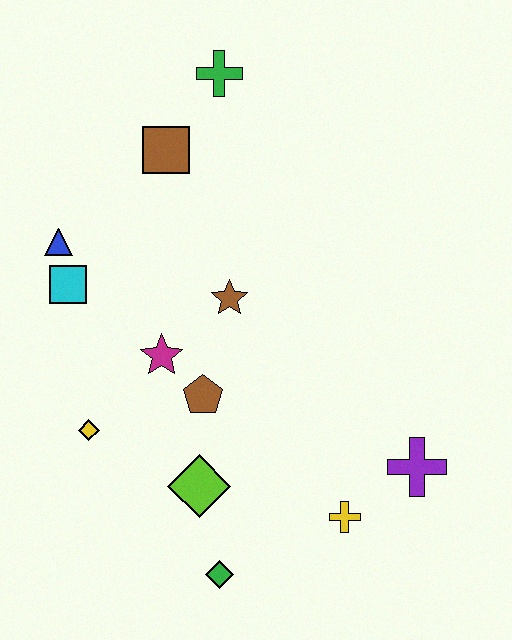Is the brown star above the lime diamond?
Yes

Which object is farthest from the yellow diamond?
The green cross is farthest from the yellow diamond.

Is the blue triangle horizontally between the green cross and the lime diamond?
No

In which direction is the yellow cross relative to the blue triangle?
The yellow cross is to the right of the blue triangle.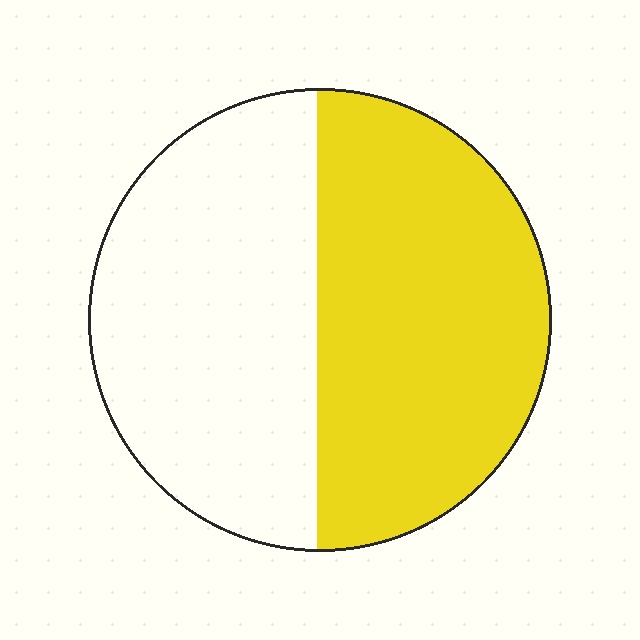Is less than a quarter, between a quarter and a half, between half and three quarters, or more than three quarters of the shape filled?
Between half and three quarters.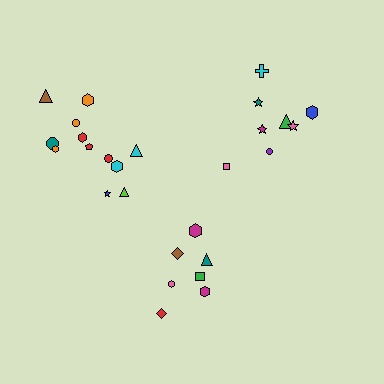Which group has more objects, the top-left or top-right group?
The top-left group.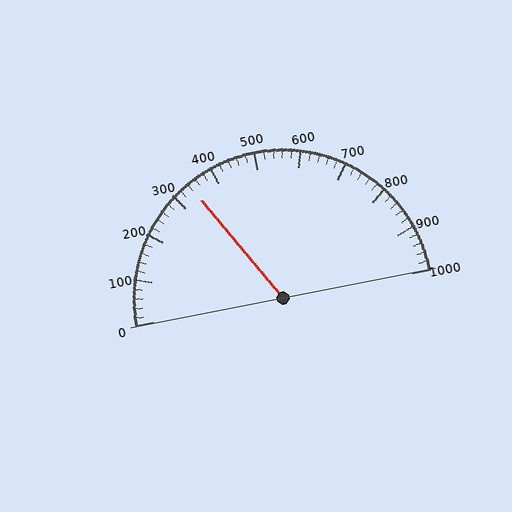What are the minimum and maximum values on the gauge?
The gauge ranges from 0 to 1000.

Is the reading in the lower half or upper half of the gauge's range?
The reading is in the lower half of the range (0 to 1000).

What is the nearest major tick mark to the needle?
The nearest major tick mark is 300.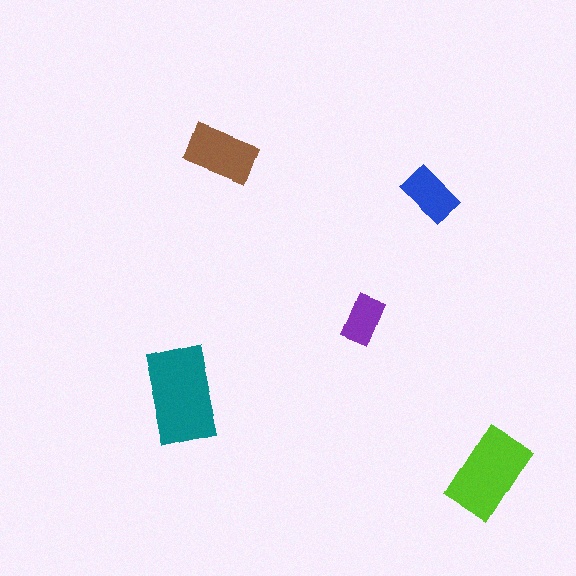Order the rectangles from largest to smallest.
the teal one, the lime one, the brown one, the blue one, the purple one.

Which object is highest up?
The brown rectangle is topmost.